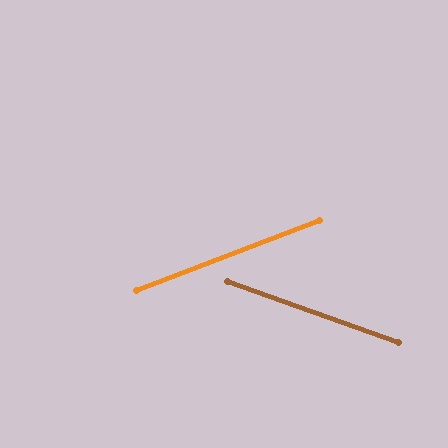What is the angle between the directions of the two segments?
Approximately 41 degrees.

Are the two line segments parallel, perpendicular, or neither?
Neither parallel nor perpendicular — they differ by about 41°.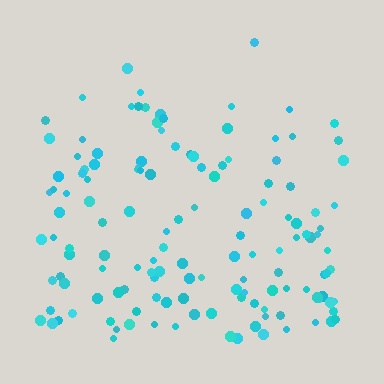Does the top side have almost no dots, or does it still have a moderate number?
Still a moderate number, just noticeably fewer than the bottom.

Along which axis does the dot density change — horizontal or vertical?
Vertical.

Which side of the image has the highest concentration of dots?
The bottom.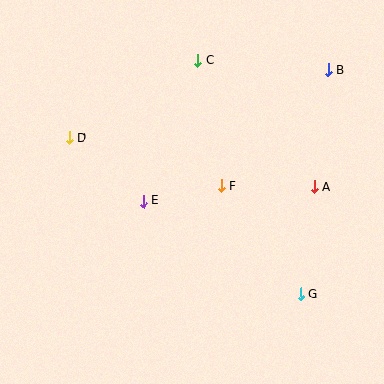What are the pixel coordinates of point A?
Point A is at (314, 187).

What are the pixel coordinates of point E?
Point E is at (144, 201).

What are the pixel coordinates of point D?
Point D is at (70, 138).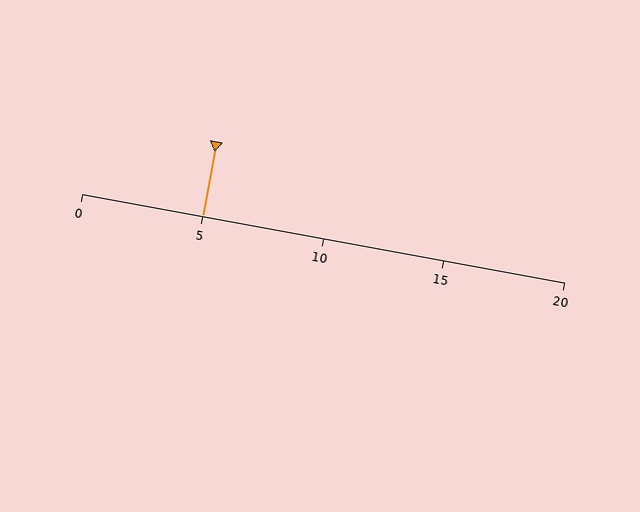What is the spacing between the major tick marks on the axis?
The major ticks are spaced 5 apart.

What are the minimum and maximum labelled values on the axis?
The axis runs from 0 to 20.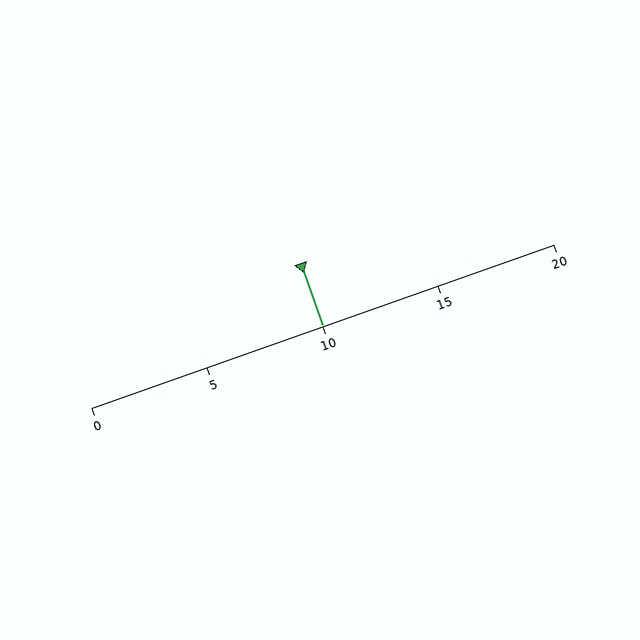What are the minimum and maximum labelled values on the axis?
The axis runs from 0 to 20.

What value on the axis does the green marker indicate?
The marker indicates approximately 10.